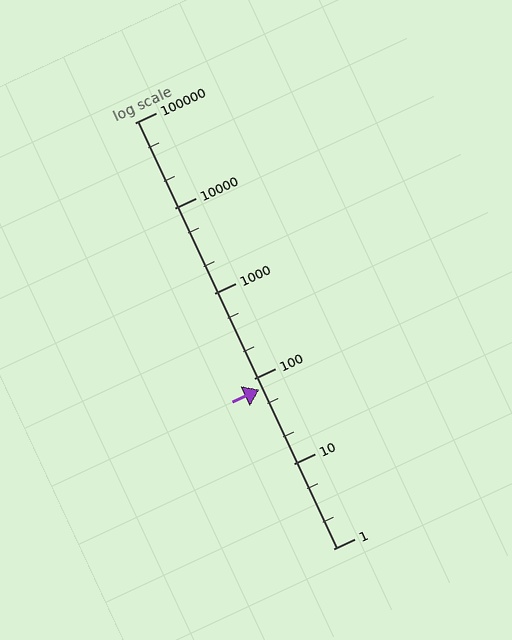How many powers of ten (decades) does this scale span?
The scale spans 5 decades, from 1 to 100000.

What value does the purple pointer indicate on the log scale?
The pointer indicates approximately 74.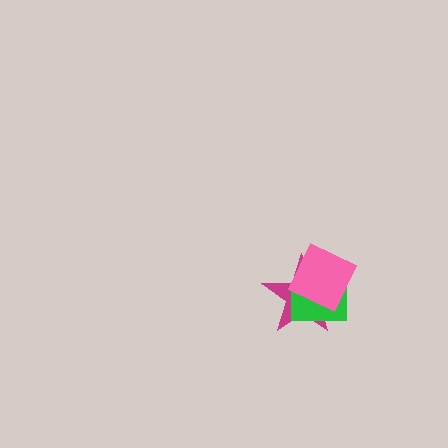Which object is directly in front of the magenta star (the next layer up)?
The green rectangle is directly in front of the magenta star.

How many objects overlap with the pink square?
2 objects overlap with the pink square.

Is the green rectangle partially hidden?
Yes, it is partially covered by another shape.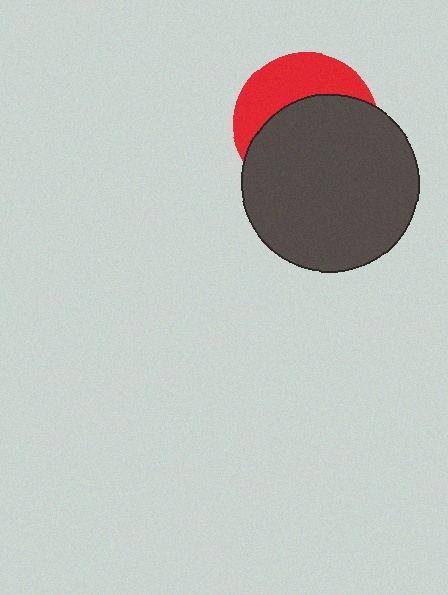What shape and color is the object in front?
The object in front is a dark gray circle.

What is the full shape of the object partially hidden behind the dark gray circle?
The partially hidden object is a red circle.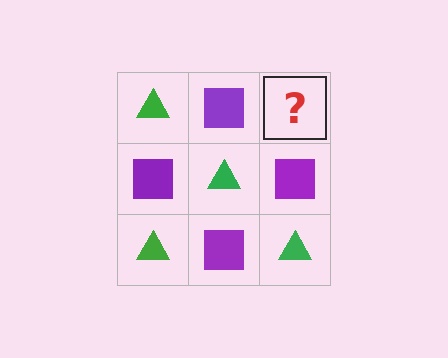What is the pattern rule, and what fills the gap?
The rule is that it alternates green triangle and purple square in a checkerboard pattern. The gap should be filled with a green triangle.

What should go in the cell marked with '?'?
The missing cell should contain a green triangle.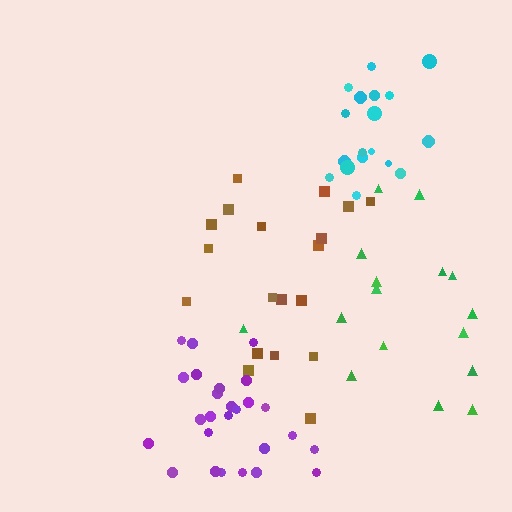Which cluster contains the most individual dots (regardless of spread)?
Purple (26).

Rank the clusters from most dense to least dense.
purple, cyan, brown, green.